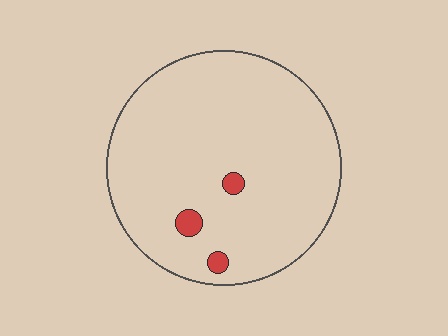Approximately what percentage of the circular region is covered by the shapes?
Approximately 5%.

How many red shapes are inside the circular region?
3.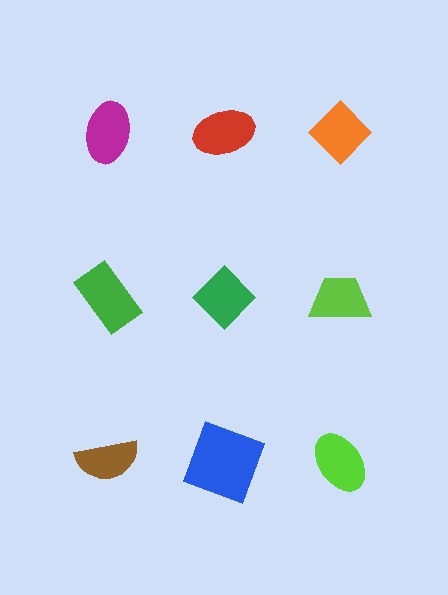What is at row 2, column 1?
A green rectangle.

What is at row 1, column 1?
A magenta ellipse.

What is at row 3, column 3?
A lime ellipse.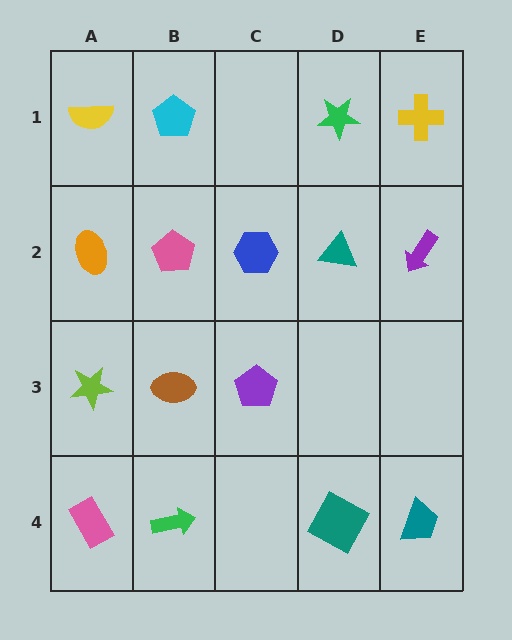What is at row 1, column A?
A yellow semicircle.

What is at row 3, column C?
A purple pentagon.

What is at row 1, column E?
A yellow cross.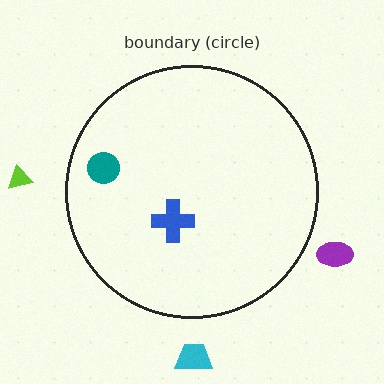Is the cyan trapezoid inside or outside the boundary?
Outside.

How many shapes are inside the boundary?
2 inside, 3 outside.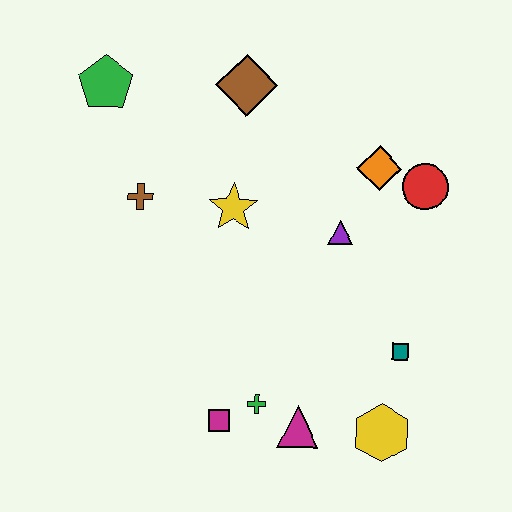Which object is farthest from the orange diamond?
The magenta square is farthest from the orange diamond.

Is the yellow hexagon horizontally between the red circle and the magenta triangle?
Yes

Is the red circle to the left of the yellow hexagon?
No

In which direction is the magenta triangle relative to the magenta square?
The magenta triangle is to the right of the magenta square.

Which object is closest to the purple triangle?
The orange diamond is closest to the purple triangle.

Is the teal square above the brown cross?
No